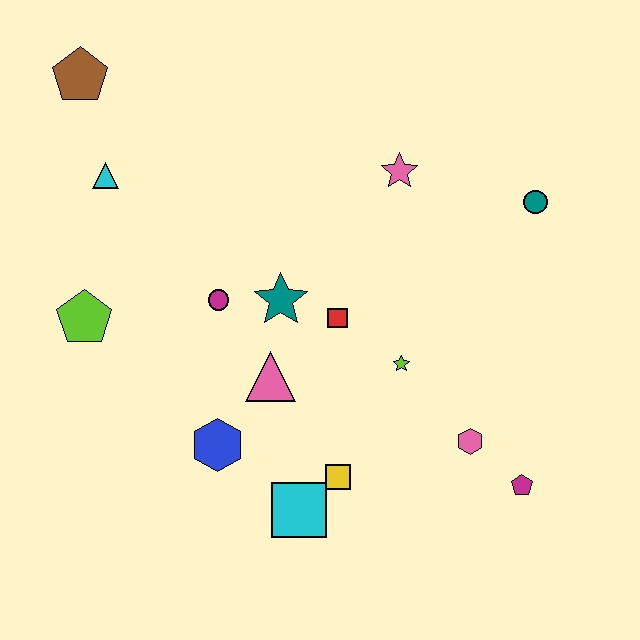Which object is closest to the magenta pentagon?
The pink hexagon is closest to the magenta pentagon.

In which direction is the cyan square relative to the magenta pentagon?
The cyan square is to the left of the magenta pentagon.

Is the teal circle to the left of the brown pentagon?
No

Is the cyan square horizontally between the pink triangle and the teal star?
No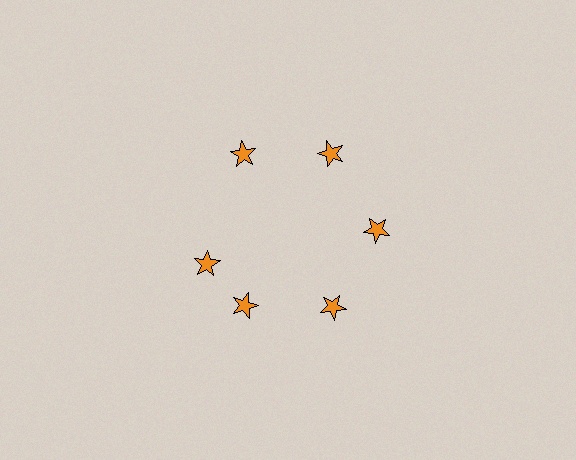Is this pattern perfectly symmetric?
No. The 6 orange stars are arranged in a ring, but one element near the 9 o'clock position is rotated out of alignment along the ring, breaking the 6-fold rotational symmetry.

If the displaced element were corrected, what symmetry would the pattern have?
It would have 6-fold rotational symmetry — the pattern would map onto itself every 60 degrees.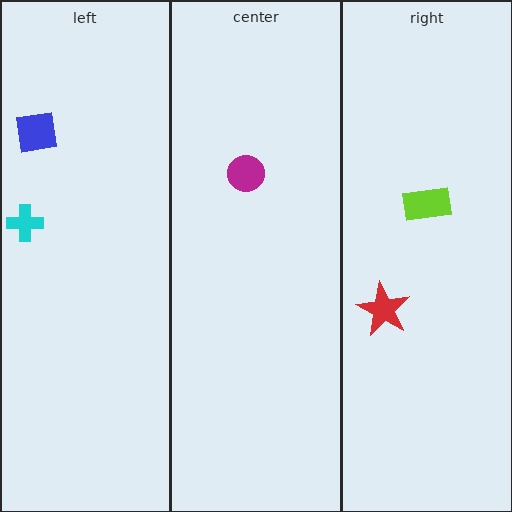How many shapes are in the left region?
2.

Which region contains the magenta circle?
The center region.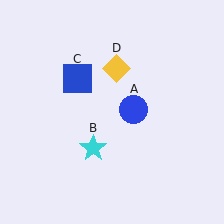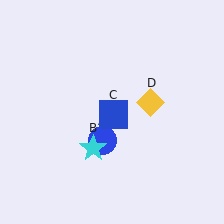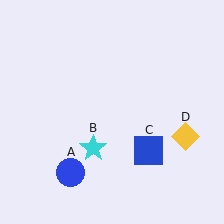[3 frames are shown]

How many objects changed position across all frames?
3 objects changed position: blue circle (object A), blue square (object C), yellow diamond (object D).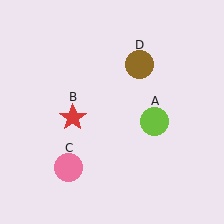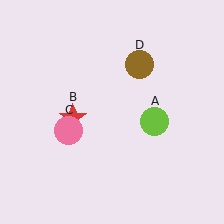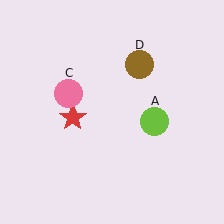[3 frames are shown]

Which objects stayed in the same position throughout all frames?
Lime circle (object A) and red star (object B) and brown circle (object D) remained stationary.